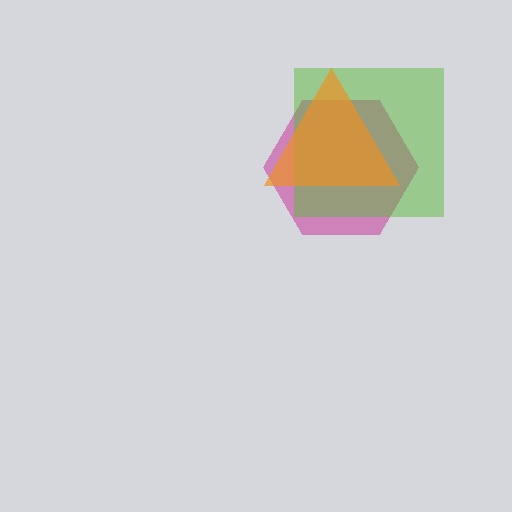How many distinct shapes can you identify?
There are 3 distinct shapes: a magenta hexagon, a lime square, an orange triangle.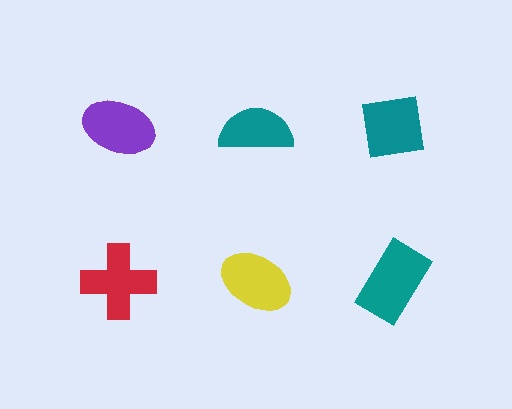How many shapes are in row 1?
3 shapes.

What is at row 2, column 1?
A red cross.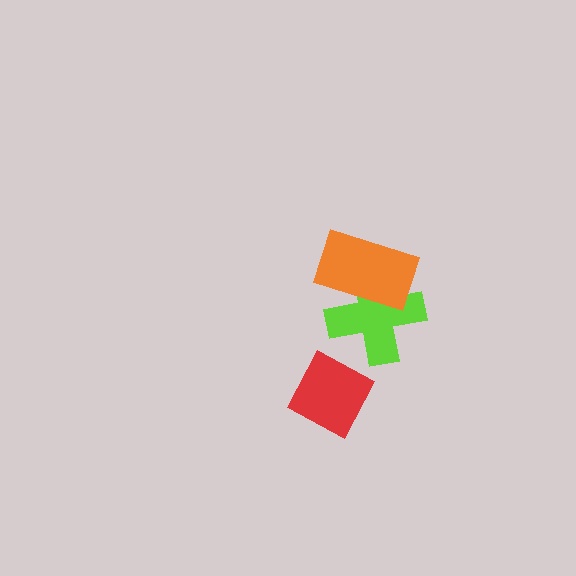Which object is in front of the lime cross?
The orange rectangle is in front of the lime cross.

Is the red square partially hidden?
No, no other shape covers it.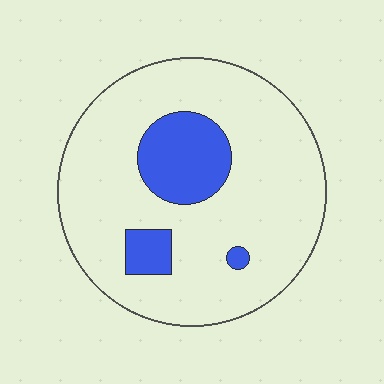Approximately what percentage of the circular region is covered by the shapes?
Approximately 15%.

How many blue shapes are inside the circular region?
3.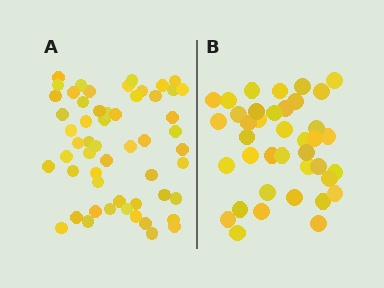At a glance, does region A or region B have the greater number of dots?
Region A (the left region) has more dots.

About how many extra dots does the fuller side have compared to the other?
Region A has approximately 15 more dots than region B.